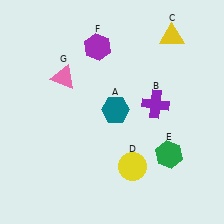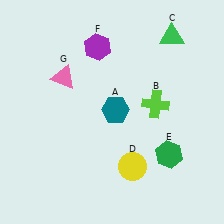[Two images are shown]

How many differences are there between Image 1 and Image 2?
There are 2 differences between the two images.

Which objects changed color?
B changed from purple to lime. C changed from yellow to green.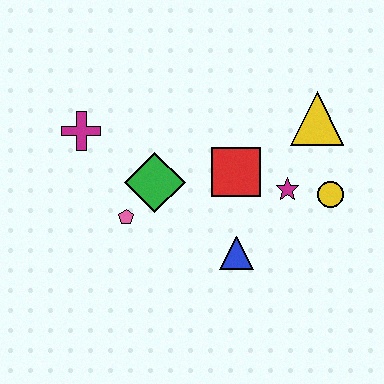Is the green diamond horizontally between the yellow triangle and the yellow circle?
No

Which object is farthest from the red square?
The magenta cross is farthest from the red square.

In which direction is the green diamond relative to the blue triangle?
The green diamond is to the left of the blue triangle.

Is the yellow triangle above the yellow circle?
Yes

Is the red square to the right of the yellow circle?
No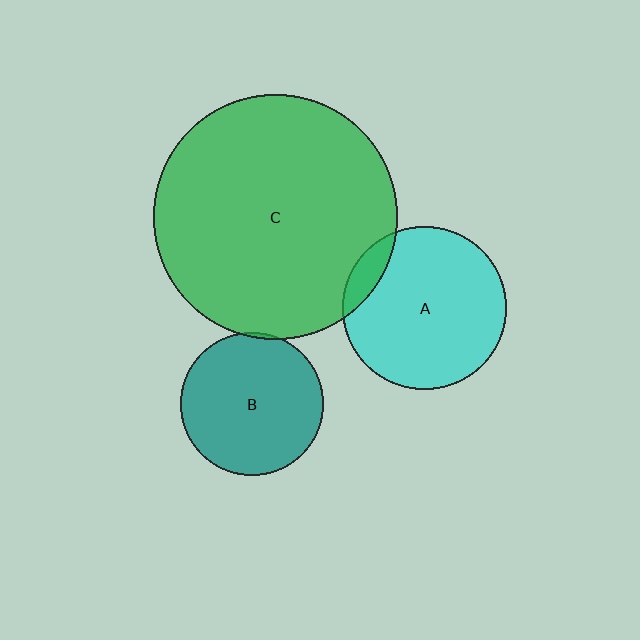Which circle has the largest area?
Circle C (green).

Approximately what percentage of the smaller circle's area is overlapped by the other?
Approximately 10%.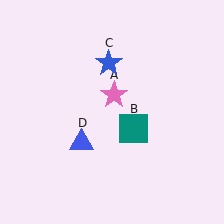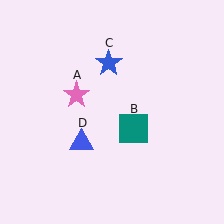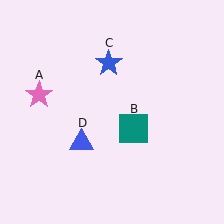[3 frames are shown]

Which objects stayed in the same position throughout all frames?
Teal square (object B) and blue star (object C) and blue triangle (object D) remained stationary.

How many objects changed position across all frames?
1 object changed position: pink star (object A).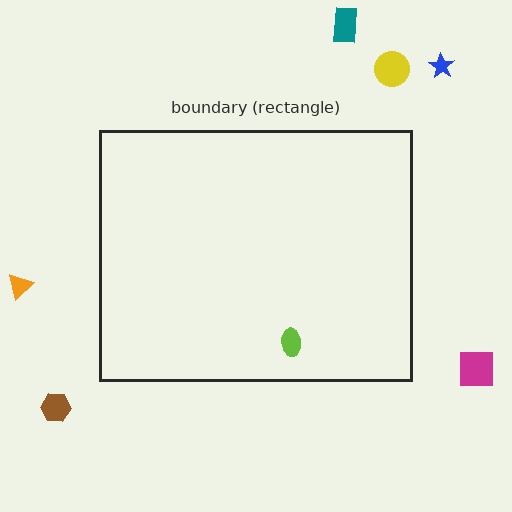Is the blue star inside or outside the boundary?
Outside.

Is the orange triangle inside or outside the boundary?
Outside.